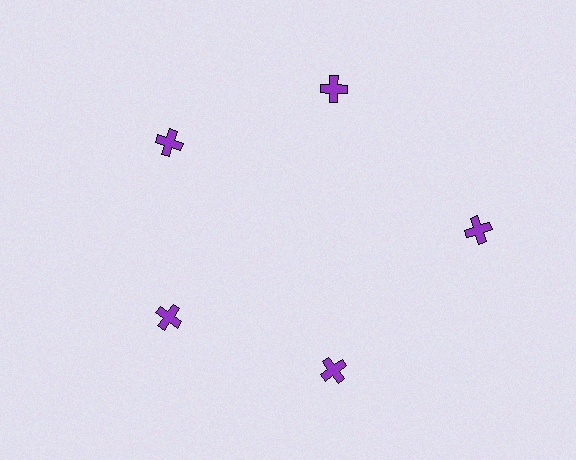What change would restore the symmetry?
The symmetry would be restored by moving it inward, back onto the ring so that all 5 crosses sit at equal angles and equal distance from the center.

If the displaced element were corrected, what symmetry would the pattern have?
It would have 5-fold rotational symmetry — the pattern would map onto itself every 72 degrees.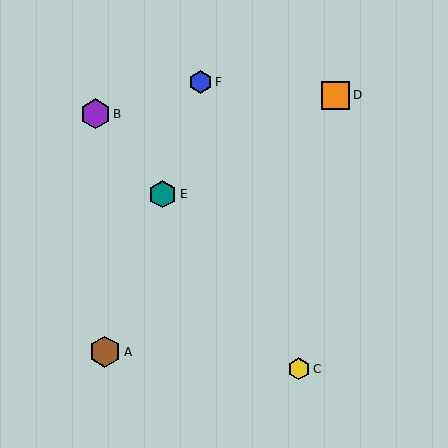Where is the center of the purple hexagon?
The center of the purple hexagon is at (95, 114).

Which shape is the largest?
The brown hexagon (labeled A) is the largest.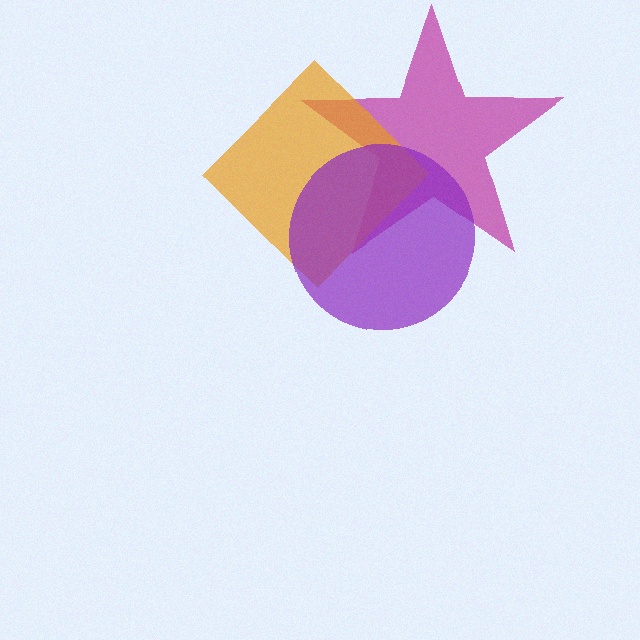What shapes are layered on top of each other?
The layered shapes are: a magenta star, an orange diamond, a purple circle.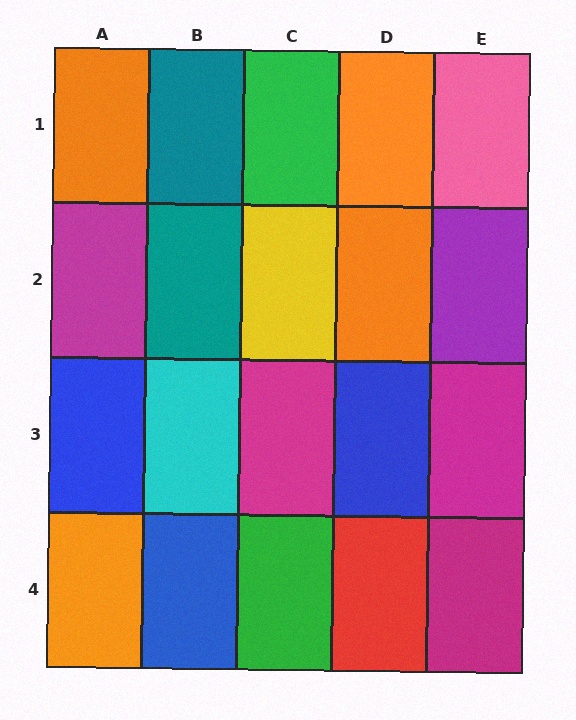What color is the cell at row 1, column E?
Pink.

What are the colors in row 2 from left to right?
Magenta, teal, yellow, orange, purple.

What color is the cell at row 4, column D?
Red.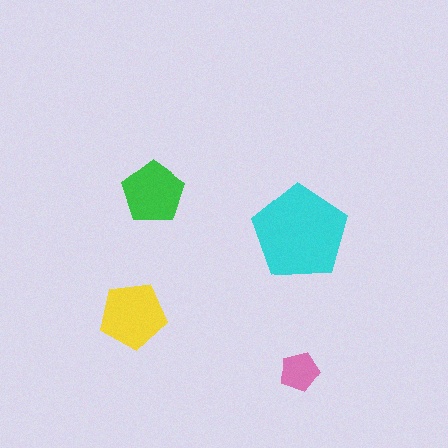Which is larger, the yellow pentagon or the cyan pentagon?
The cyan one.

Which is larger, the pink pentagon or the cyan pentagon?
The cyan one.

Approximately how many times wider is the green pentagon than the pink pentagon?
About 1.5 times wider.